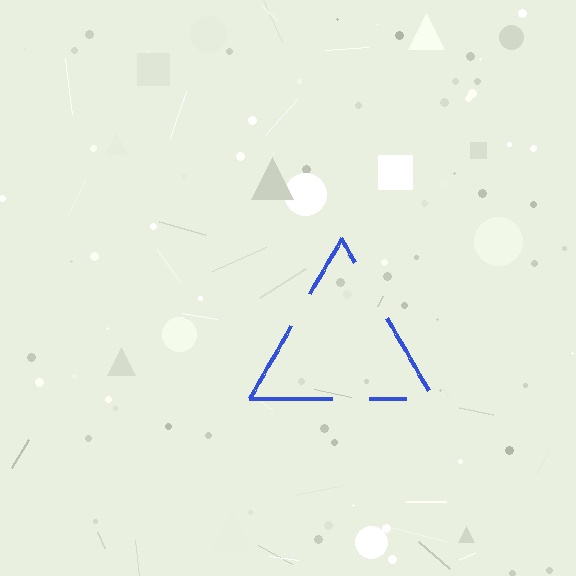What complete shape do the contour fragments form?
The contour fragments form a triangle.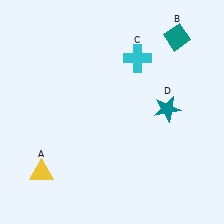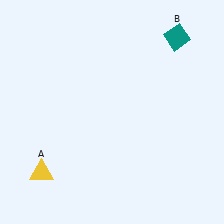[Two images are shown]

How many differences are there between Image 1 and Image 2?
There are 2 differences between the two images.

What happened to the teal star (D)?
The teal star (D) was removed in Image 2. It was in the top-right area of Image 1.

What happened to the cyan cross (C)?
The cyan cross (C) was removed in Image 2. It was in the top-right area of Image 1.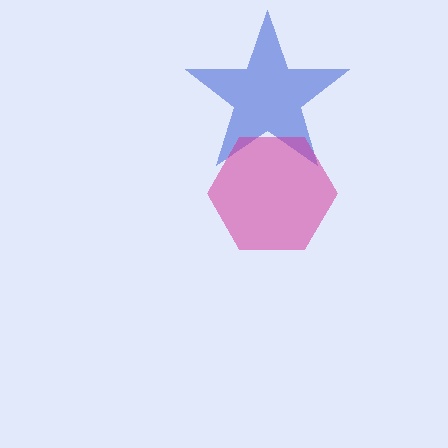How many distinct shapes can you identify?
There are 2 distinct shapes: a blue star, a magenta hexagon.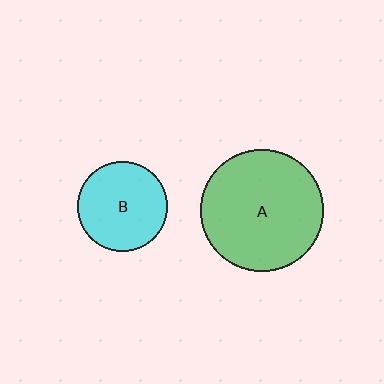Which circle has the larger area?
Circle A (green).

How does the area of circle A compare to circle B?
Approximately 1.9 times.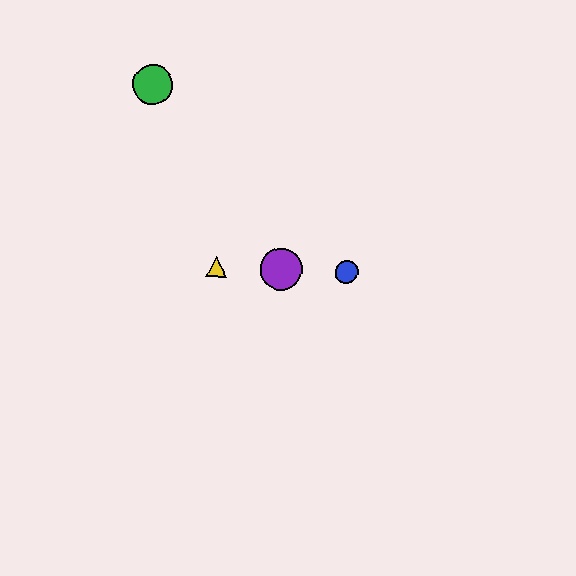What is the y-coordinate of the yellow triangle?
The yellow triangle is at y≈267.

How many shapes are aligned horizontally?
4 shapes (the red circle, the blue circle, the yellow triangle, the purple circle) are aligned horizontally.